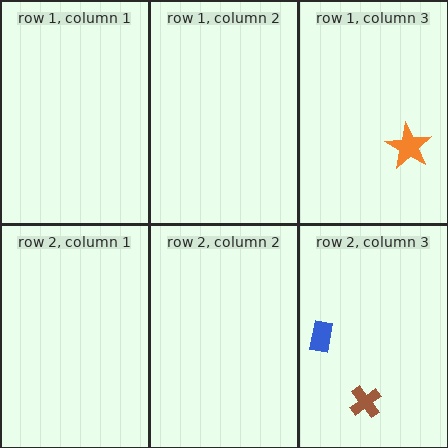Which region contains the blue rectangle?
The row 2, column 3 region.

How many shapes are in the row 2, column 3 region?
2.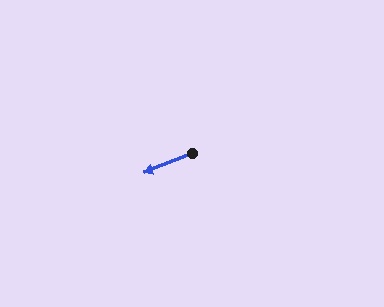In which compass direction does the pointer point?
West.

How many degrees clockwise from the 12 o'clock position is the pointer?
Approximately 249 degrees.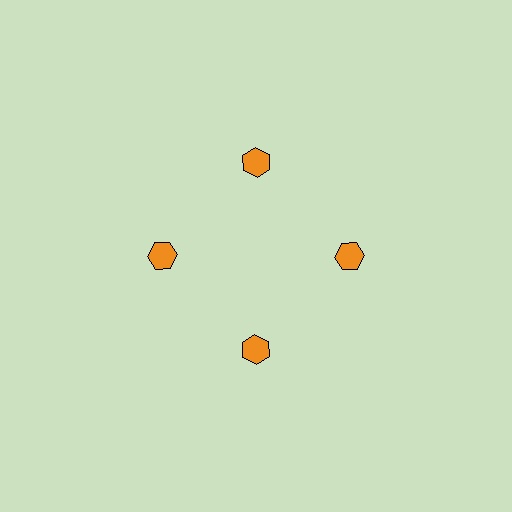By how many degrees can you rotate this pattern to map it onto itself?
The pattern maps onto itself every 90 degrees of rotation.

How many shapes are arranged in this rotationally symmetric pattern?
There are 4 shapes, arranged in 4 groups of 1.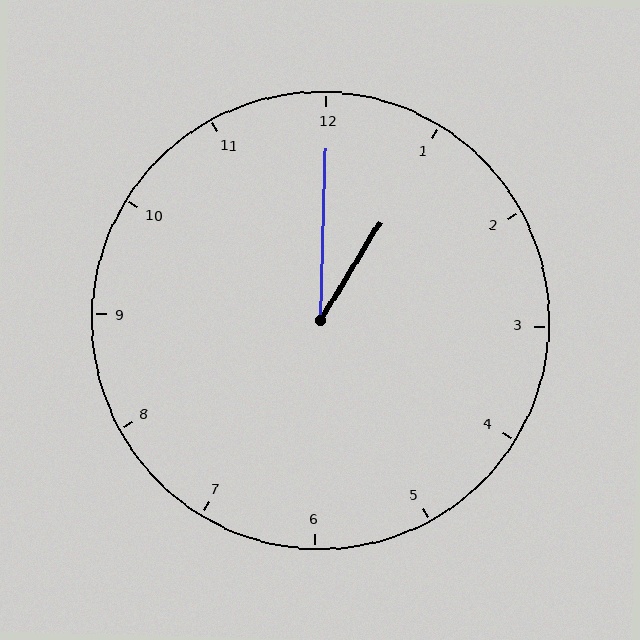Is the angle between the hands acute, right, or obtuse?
It is acute.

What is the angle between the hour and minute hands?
Approximately 30 degrees.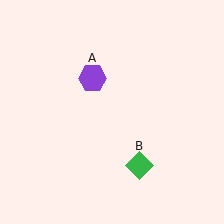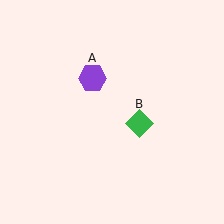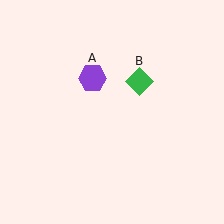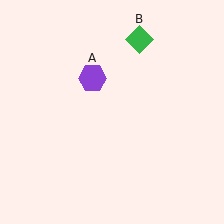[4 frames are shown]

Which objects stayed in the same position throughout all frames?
Purple hexagon (object A) remained stationary.